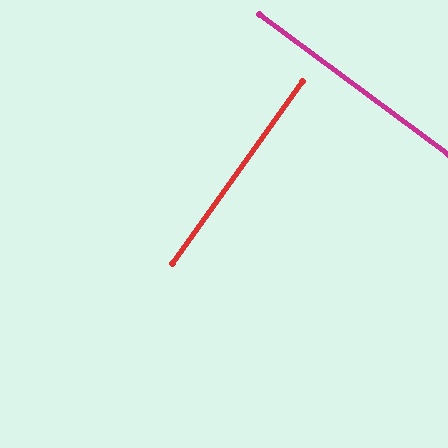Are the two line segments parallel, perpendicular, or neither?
Perpendicular — they meet at approximately 89°.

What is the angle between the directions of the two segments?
Approximately 89 degrees.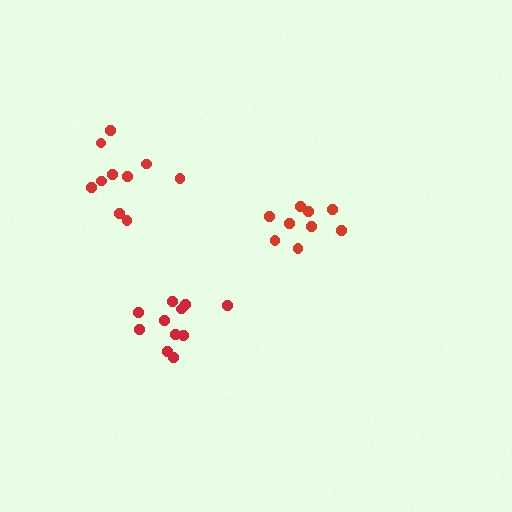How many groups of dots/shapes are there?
There are 3 groups.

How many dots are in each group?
Group 1: 11 dots, Group 2: 9 dots, Group 3: 10 dots (30 total).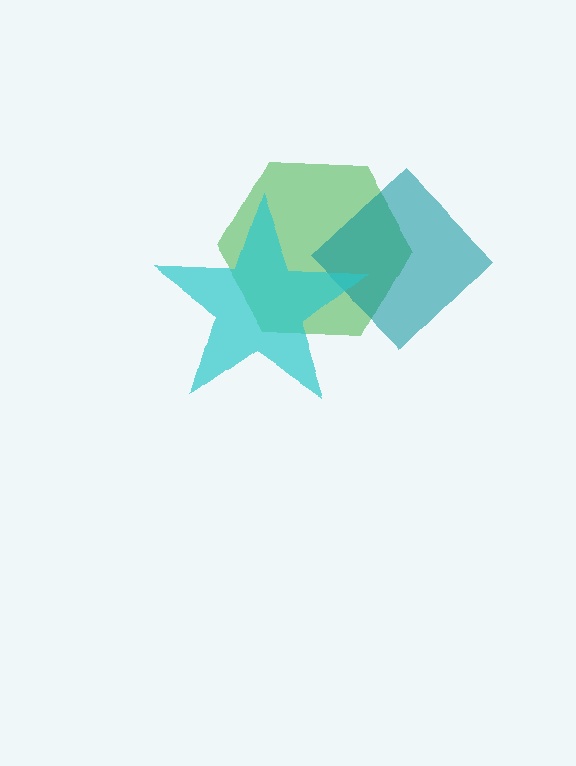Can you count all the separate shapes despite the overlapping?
Yes, there are 3 separate shapes.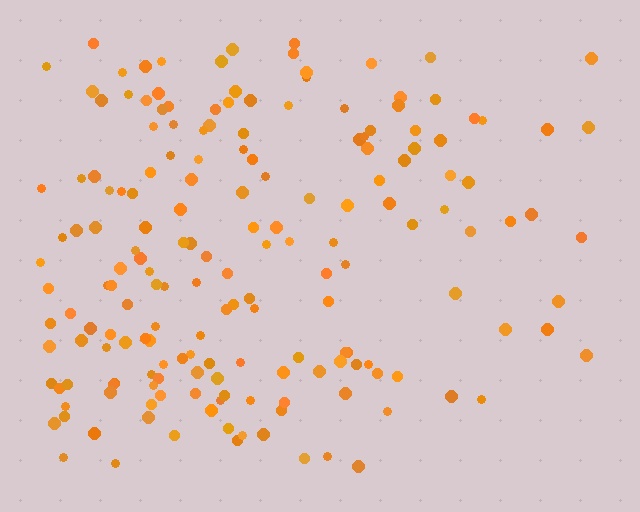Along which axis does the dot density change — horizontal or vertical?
Horizontal.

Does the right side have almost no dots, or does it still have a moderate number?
Still a moderate number, just noticeably fewer than the left.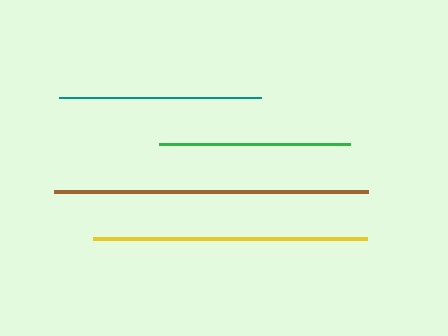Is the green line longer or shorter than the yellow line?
The yellow line is longer than the green line.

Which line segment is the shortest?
The green line is the shortest at approximately 191 pixels.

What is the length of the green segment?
The green segment is approximately 191 pixels long.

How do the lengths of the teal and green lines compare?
The teal and green lines are approximately the same length.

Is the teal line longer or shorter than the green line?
The teal line is longer than the green line.